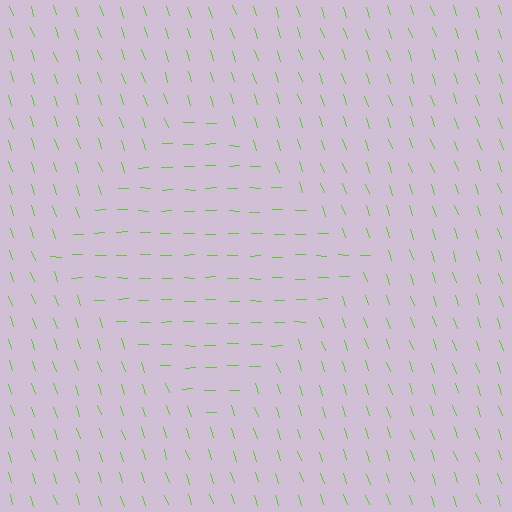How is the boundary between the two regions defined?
The boundary is defined purely by a change in line orientation (approximately 71 degrees difference). All lines are the same color and thickness.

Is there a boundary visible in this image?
Yes, there is a texture boundary formed by a change in line orientation.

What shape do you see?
I see a diamond.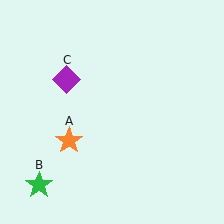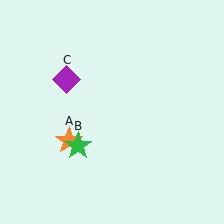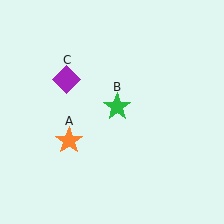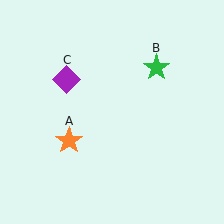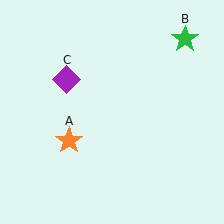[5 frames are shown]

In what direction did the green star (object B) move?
The green star (object B) moved up and to the right.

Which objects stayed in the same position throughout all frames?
Orange star (object A) and purple diamond (object C) remained stationary.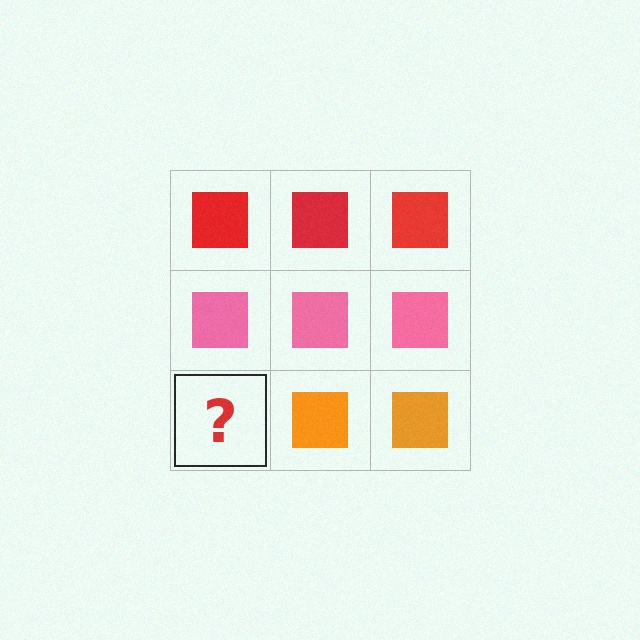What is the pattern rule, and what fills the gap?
The rule is that each row has a consistent color. The gap should be filled with an orange square.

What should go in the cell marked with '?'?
The missing cell should contain an orange square.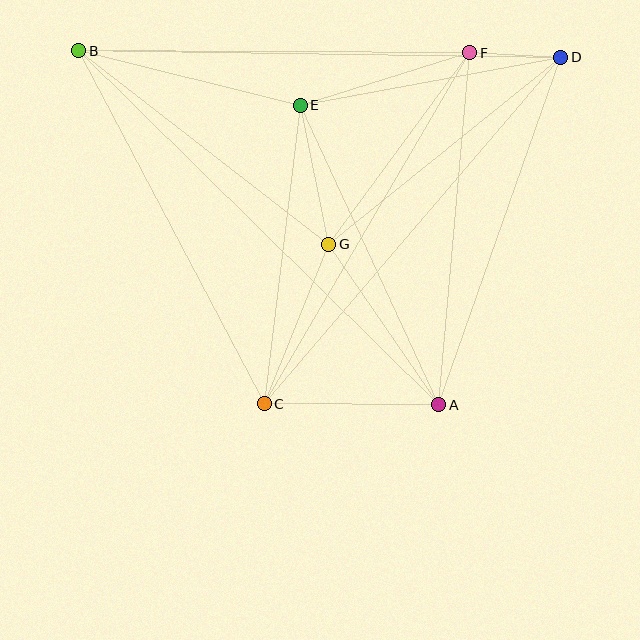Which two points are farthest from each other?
Points A and B are farthest from each other.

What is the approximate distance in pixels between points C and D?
The distance between C and D is approximately 456 pixels.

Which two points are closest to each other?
Points D and F are closest to each other.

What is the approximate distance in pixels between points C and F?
The distance between C and F is approximately 407 pixels.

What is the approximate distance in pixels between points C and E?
The distance between C and E is approximately 300 pixels.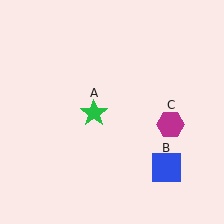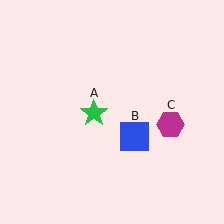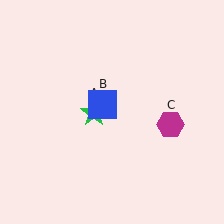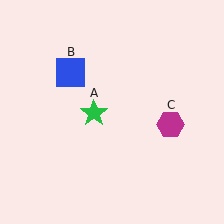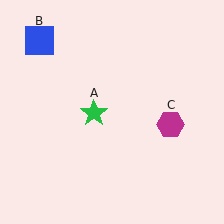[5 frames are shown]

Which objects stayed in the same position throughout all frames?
Green star (object A) and magenta hexagon (object C) remained stationary.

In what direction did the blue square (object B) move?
The blue square (object B) moved up and to the left.